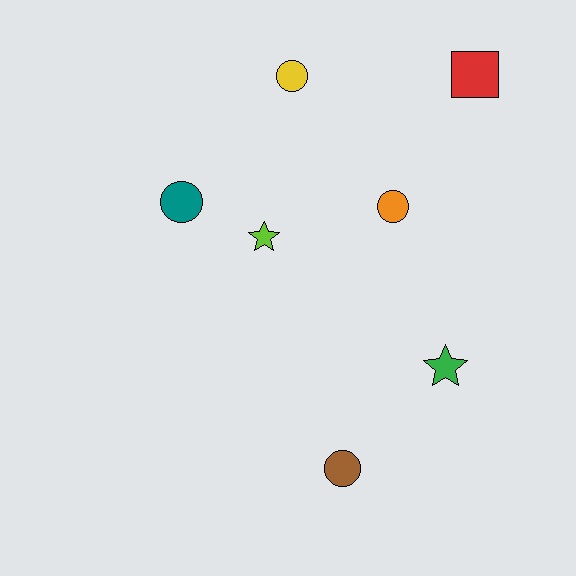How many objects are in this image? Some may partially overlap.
There are 7 objects.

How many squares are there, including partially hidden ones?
There is 1 square.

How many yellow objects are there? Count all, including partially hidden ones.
There is 1 yellow object.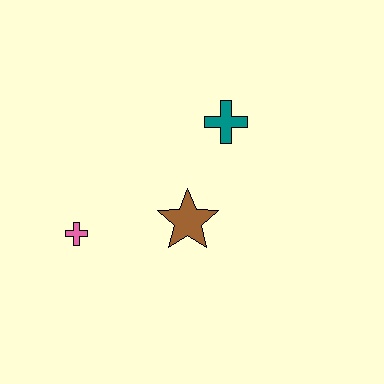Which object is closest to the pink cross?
The brown star is closest to the pink cross.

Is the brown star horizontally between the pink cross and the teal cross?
Yes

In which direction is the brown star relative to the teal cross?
The brown star is below the teal cross.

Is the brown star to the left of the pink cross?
No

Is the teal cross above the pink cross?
Yes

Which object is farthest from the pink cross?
The teal cross is farthest from the pink cross.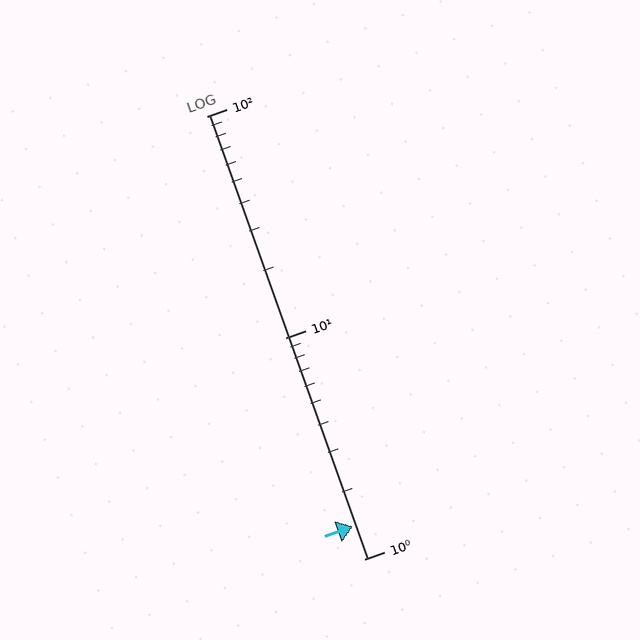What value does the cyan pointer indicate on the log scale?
The pointer indicates approximately 1.4.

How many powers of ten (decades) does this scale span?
The scale spans 2 decades, from 1 to 100.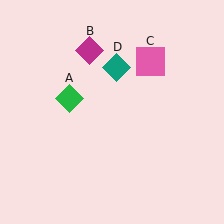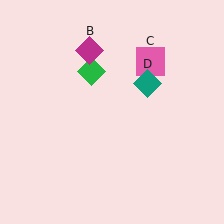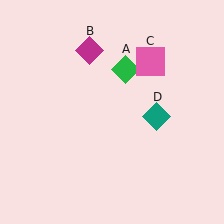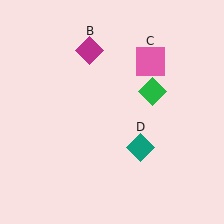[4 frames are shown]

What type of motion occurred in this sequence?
The green diamond (object A), teal diamond (object D) rotated clockwise around the center of the scene.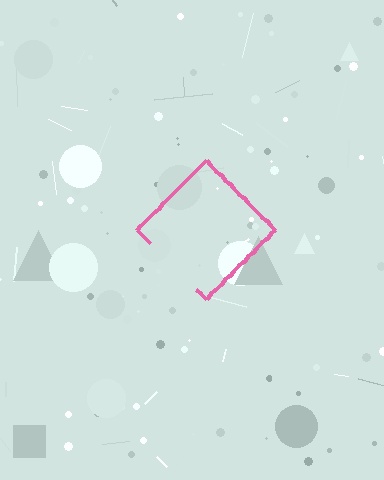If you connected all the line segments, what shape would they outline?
They would outline a diamond.